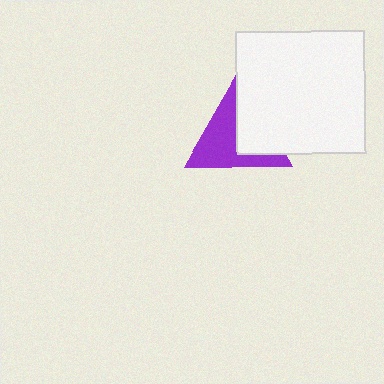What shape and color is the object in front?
The object in front is a white rectangle.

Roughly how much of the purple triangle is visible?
About half of it is visible (roughly 60%).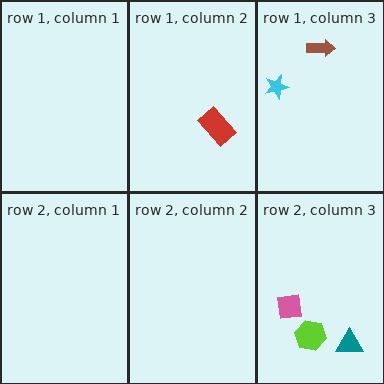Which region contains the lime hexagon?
The row 2, column 3 region.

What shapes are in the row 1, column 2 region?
The red rectangle.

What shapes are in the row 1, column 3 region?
The cyan star, the brown arrow.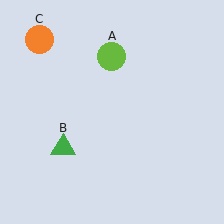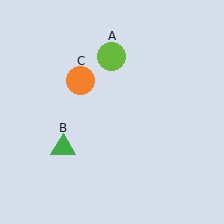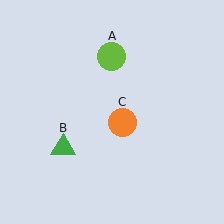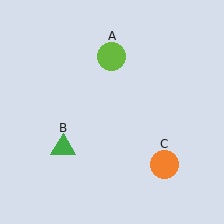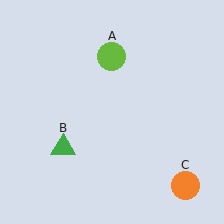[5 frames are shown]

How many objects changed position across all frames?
1 object changed position: orange circle (object C).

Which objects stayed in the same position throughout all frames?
Lime circle (object A) and green triangle (object B) remained stationary.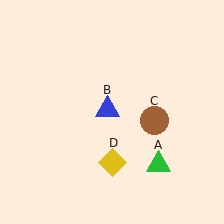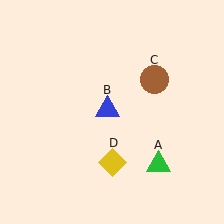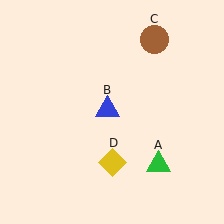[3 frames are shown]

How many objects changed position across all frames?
1 object changed position: brown circle (object C).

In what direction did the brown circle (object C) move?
The brown circle (object C) moved up.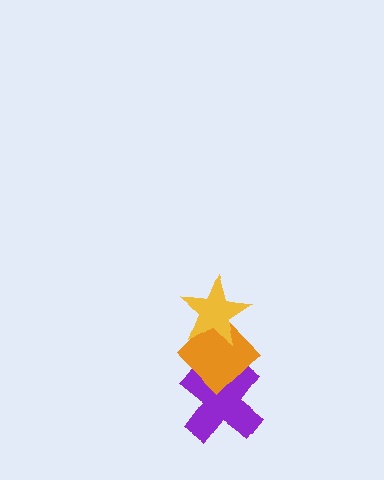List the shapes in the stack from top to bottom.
From top to bottom: the yellow star, the orange diamond, the purple cross.